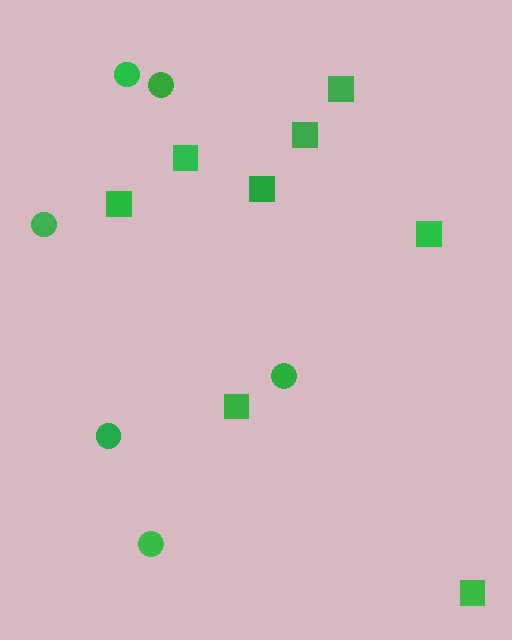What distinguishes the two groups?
There are 2 groups: one group of squares (8) and one group of circles (6).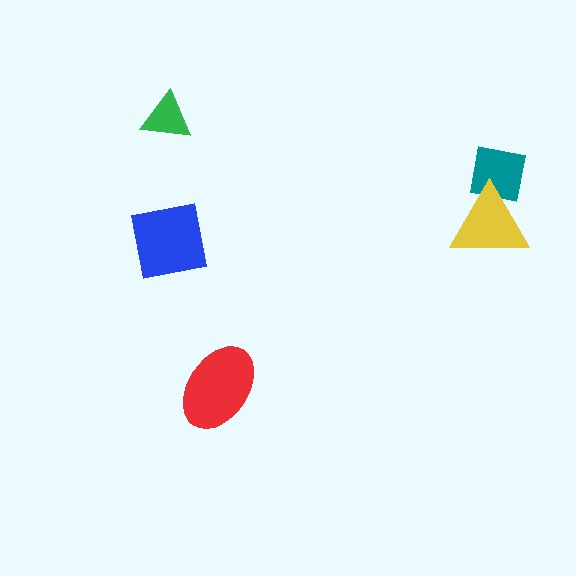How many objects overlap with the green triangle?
0 objects overlap with the green triangle.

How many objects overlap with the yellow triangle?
1 object overlaps with the yellow triangle.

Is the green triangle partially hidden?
No, no other shape covers it.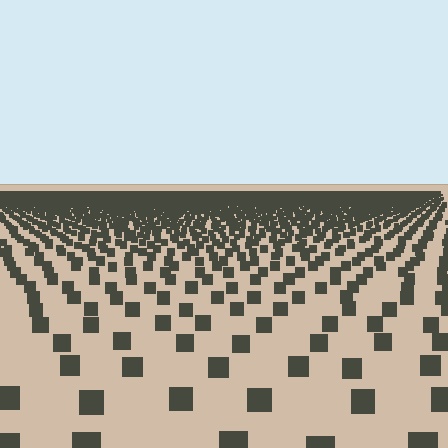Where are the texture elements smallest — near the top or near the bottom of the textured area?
Near the top.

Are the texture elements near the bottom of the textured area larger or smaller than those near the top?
Larger. Near the bottom, elements are closer to the viewer and appear at a bigger on-screen size.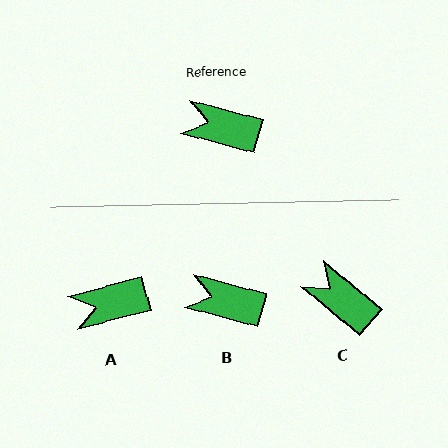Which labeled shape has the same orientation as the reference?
B.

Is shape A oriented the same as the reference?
No, it is off by about 30 degrees.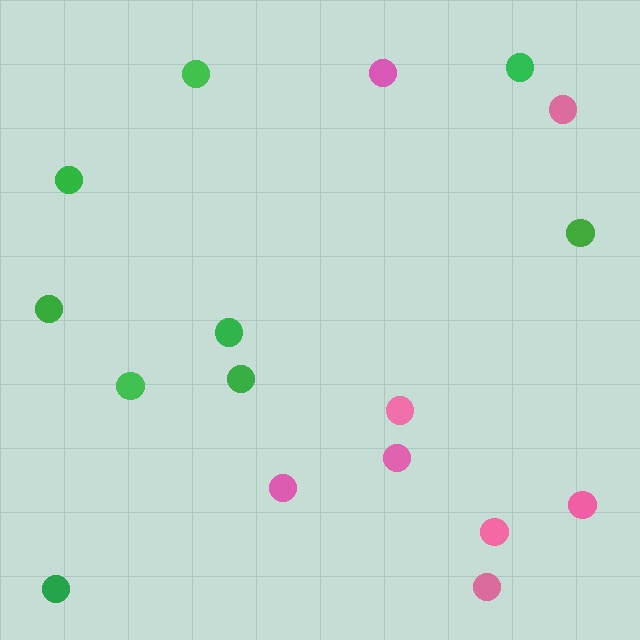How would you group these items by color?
There are 2 groups: one group of pink circles (8) and one group of green circles (9).